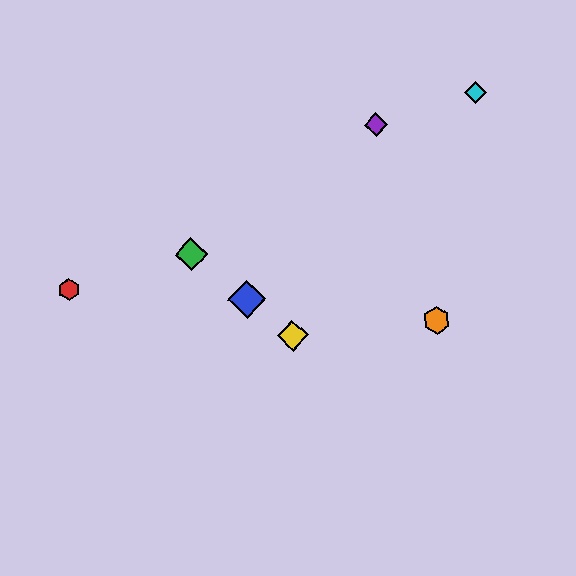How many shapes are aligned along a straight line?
3 shapes (the blue diamond, the green diamond, the yellow diamond) are aligned along a straight line.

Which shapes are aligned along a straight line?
The blue diamond, the green diamond, the yellow diamond are aligned along a straight line.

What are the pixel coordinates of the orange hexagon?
The orange hexagon is at (437, 320).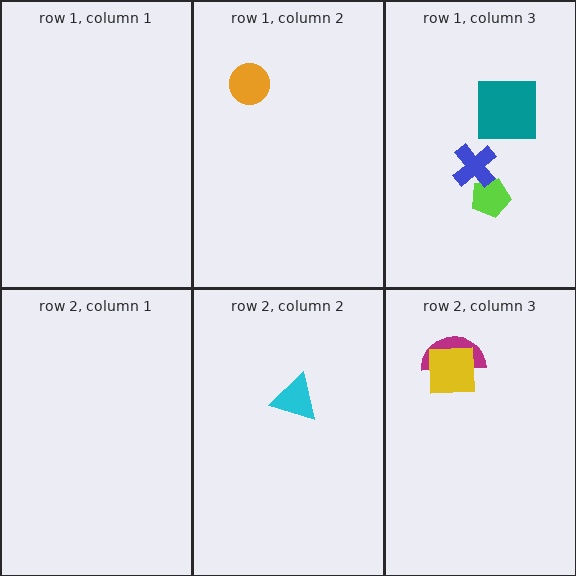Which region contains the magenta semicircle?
The row 2, column 3 region.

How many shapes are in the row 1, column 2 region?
1.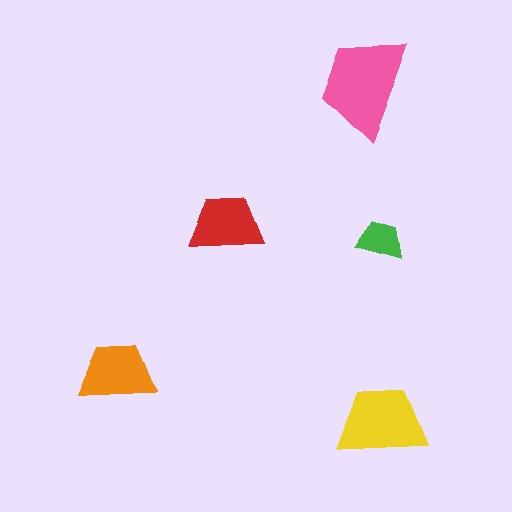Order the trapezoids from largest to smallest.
the pink one, the yellow one, the orange one, the red one, the green one.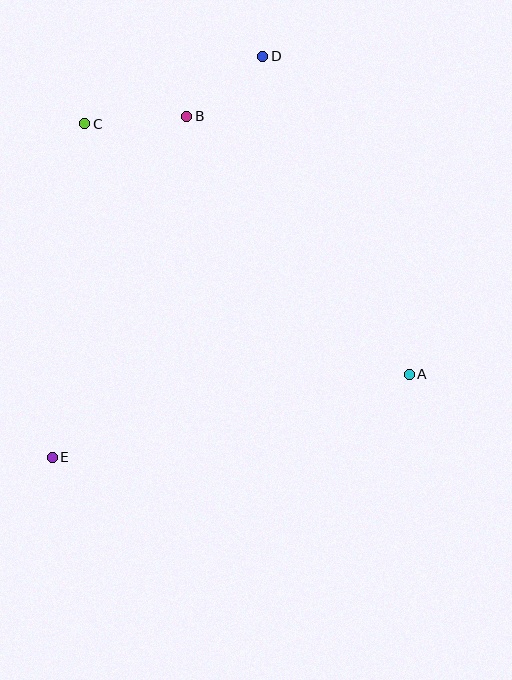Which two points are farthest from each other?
Points D and E are farthest from each other.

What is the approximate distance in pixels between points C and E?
The distance between C and E is approximately 335 pixels.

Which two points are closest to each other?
Points B and D are closest to each other.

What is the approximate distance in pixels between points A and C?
The distance between A and C is approximately 410 pixels.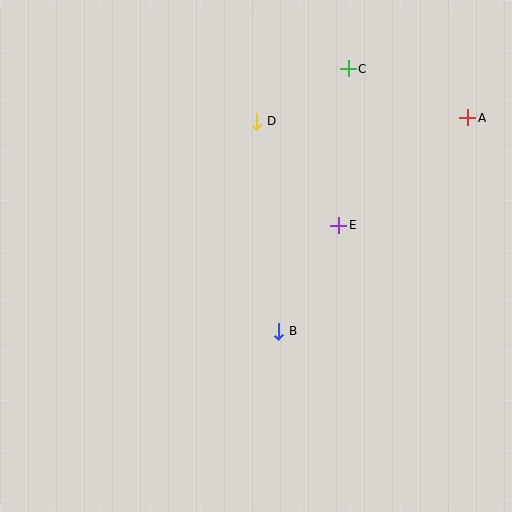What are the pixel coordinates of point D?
Point D is at (257, 121).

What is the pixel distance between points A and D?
The distance between A and D is 211 pixels.